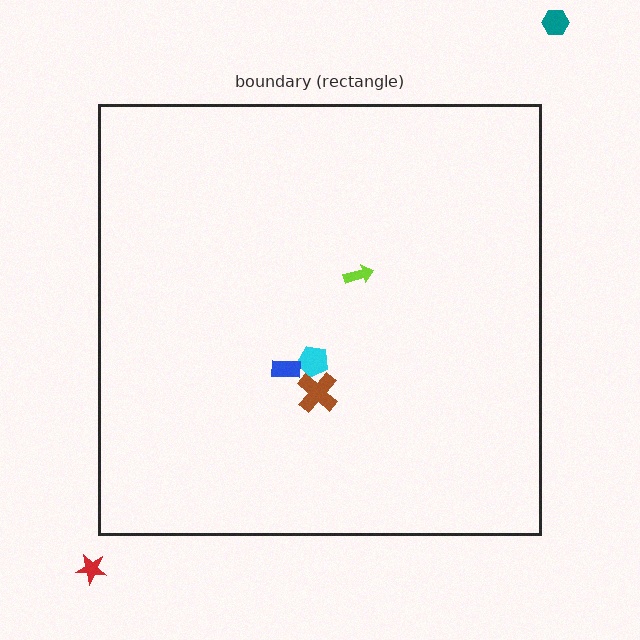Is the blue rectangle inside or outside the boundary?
Inside.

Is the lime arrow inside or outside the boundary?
Inside.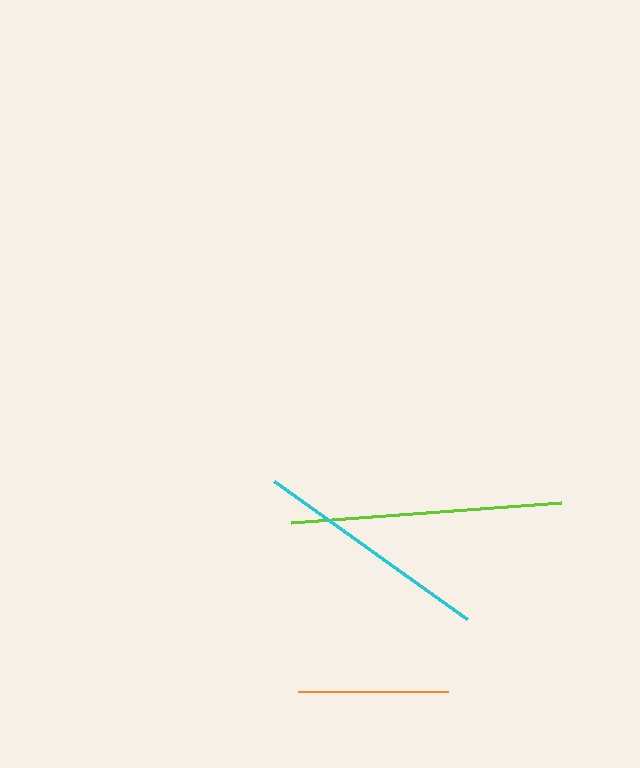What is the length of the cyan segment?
The cyan segment is approximately 237 pixels long.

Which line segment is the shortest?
The orange line is the shortest at approximately 150 pixels.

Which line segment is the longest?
The lime line is the longest at approximately 270 pixels.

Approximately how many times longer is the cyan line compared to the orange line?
The cyan line is approximately 1.6 times the length of the orange line.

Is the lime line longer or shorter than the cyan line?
The lime line is longer than the cyan line.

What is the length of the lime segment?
The lime segment is approximately 270 pixels long.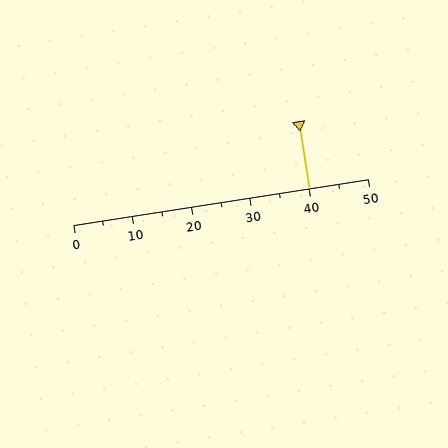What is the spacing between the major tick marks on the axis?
The major ticks are spaced 10 apart.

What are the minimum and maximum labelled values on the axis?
The axis runs from 0 to 50.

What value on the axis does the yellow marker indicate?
The marker indicates approximately 40.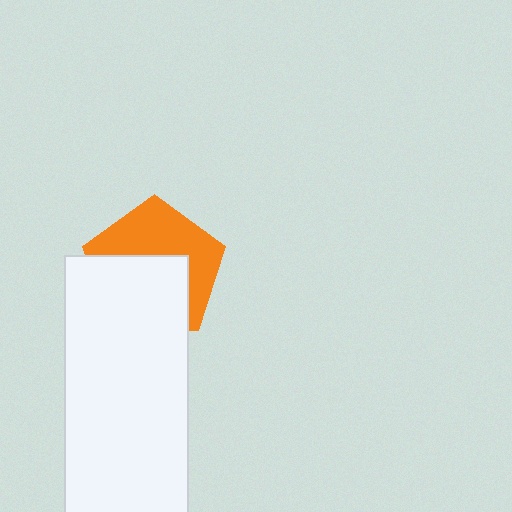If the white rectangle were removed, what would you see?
You would see the complete orange pentagon.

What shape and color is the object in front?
The object in front is a white rectangle.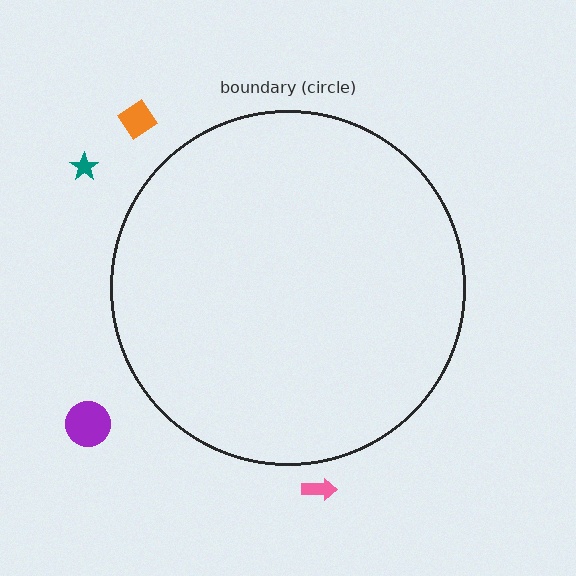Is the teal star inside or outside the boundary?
Outside.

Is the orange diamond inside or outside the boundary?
Outside.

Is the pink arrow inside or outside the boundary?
Outside.